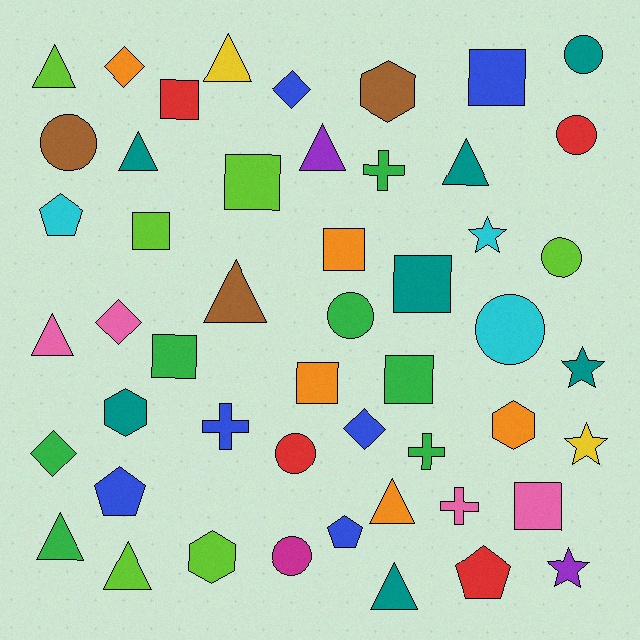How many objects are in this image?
There are 50 objects.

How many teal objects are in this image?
There are 7 teal objects.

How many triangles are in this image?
There are 11 triangles.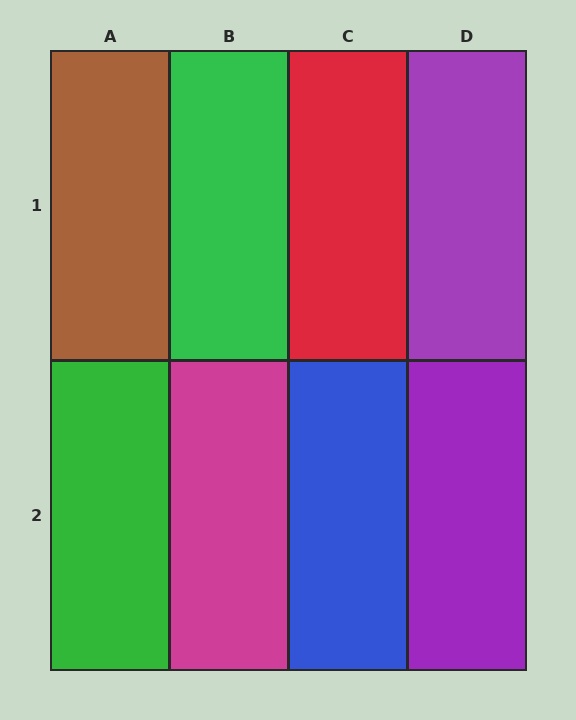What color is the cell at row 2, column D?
Purple.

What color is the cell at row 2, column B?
Magenta.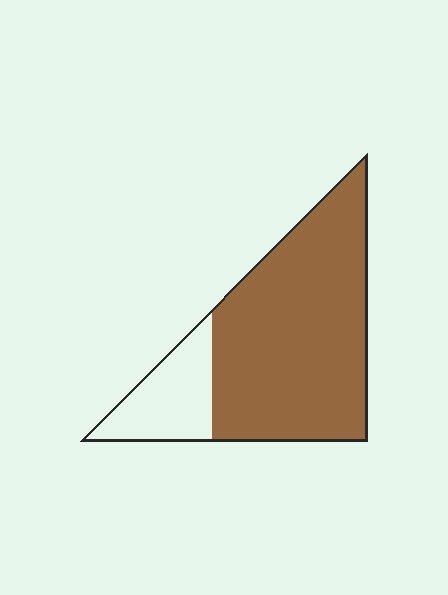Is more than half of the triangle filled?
Yes.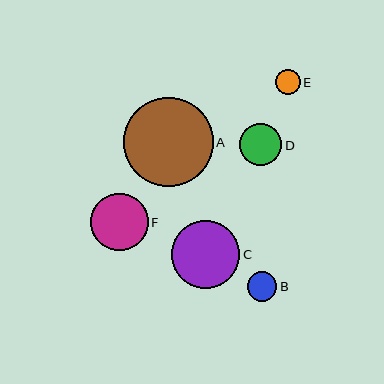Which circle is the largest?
Circle A is the largest with a size of approximately 90 pixels.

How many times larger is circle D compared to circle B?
Circle D is approximately 1.4 times the size of circle B.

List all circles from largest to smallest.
From largest to smallest: A, C, F, D, B, E.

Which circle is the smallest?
Circle E is the smallest with a size of approximately 25 pixels.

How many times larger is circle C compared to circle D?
Circle C is approximately 1.6 times the size of circle D.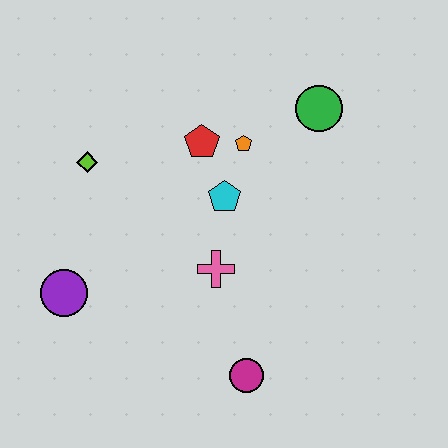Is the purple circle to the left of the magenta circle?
Yes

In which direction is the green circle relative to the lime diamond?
The green circle is to the right of the lime diamond.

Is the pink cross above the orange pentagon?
No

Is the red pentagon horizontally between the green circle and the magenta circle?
No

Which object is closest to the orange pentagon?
The red pentagon is closest to the orange pentagon.